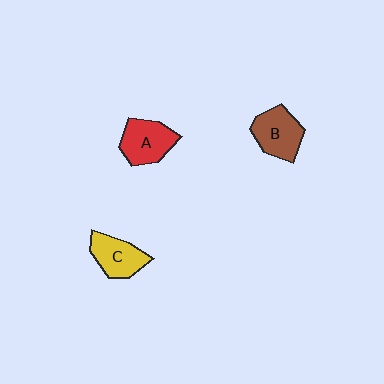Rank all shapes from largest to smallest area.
From largest to smallest: A (red), B (brown), C (yellow).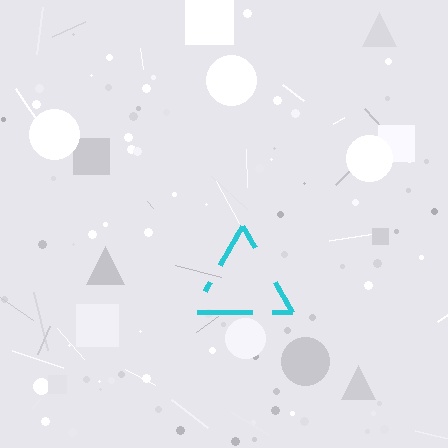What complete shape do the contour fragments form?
The contour fragments form a triangle.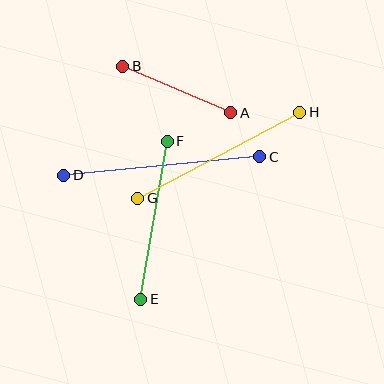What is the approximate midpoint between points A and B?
The midpoint is at approximately (177, 90) pixels.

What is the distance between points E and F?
The distance is approximately 160 pixels.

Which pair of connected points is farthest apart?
Points C and D are farthest apart.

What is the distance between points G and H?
The distance is approximately 183 pixels.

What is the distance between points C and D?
The distance is approximately 197 pixels.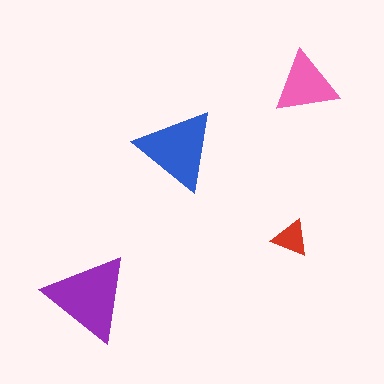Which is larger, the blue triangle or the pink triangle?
The blue one.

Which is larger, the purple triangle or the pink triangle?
The purple one.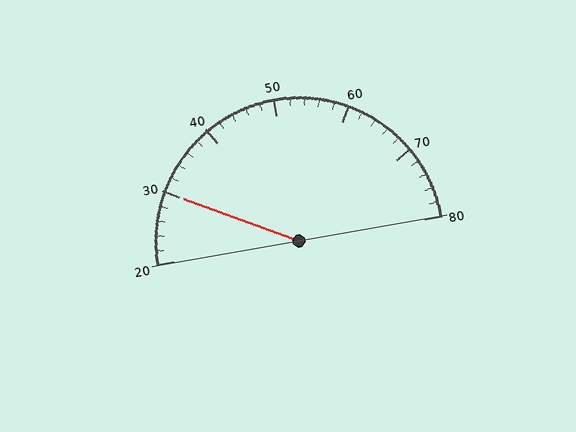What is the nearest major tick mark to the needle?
The nearest major tick mark is 30.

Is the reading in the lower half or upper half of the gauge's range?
The reading is in the lower half of the range (20 to 80).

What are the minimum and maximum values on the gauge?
The gauge ranges from 20 to 80.